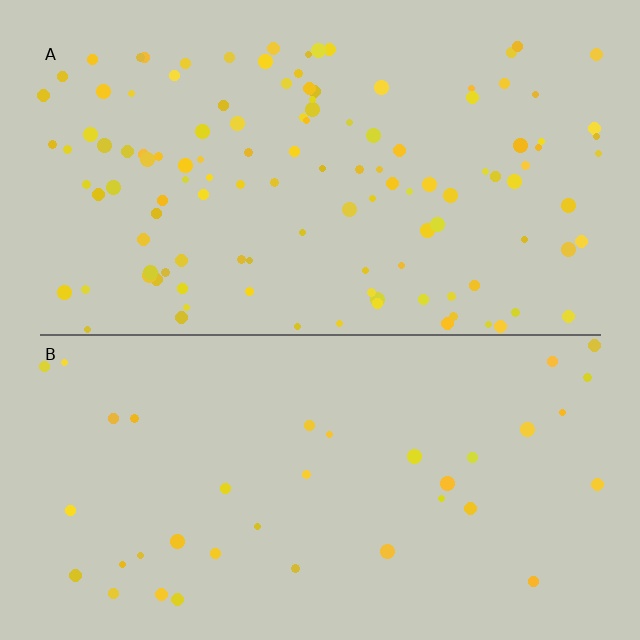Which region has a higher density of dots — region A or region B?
A (the top).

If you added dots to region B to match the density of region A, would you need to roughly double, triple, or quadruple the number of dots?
Approximately triple.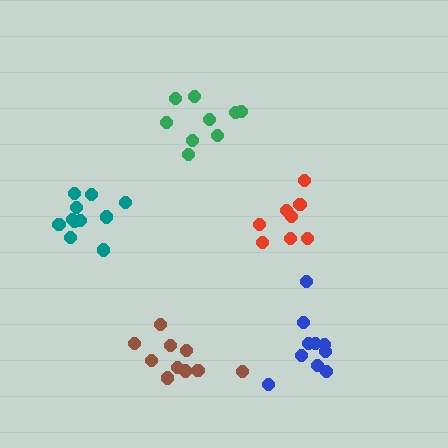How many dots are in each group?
Group 1: 9 dots, Group 2: 8 dots, Group 3: 10 dots, Group 4: 11 dots, Group 5: 10 dots (48 total).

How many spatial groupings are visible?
There are 5 spatial groupings.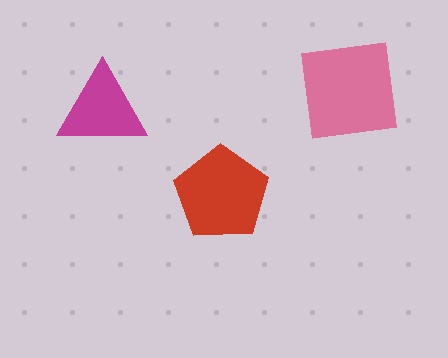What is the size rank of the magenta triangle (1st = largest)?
3rd.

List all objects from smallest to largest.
The magenta triangle, the red pentagon, the pink square.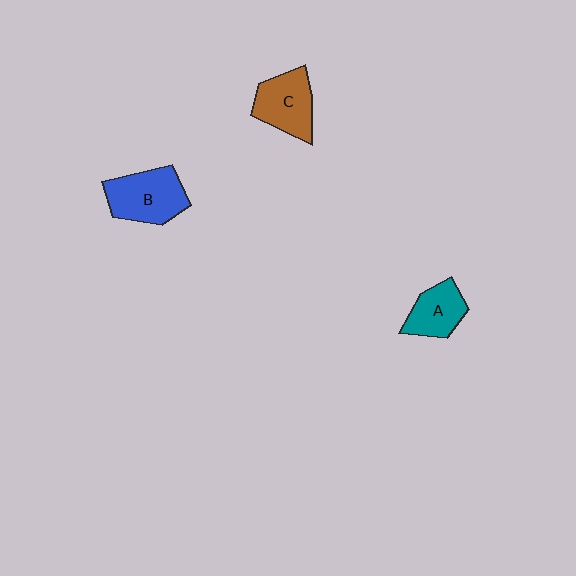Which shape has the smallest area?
Shape A (teal).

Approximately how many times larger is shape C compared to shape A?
Approximately 1.3 times.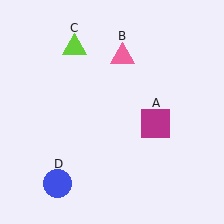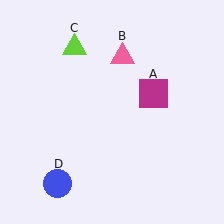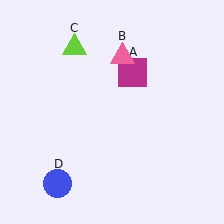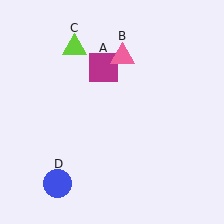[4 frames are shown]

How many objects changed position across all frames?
1 object changed position: magenta square (object A).